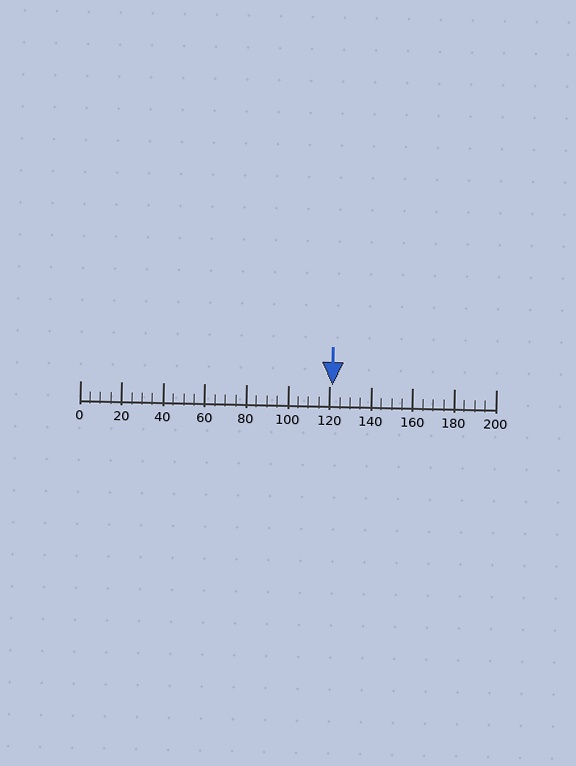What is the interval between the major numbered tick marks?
The major tick marks are spaced 20 units apart.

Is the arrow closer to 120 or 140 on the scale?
The arrow is closer to 120.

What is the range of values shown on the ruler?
The ruler shows values from 0 to 200.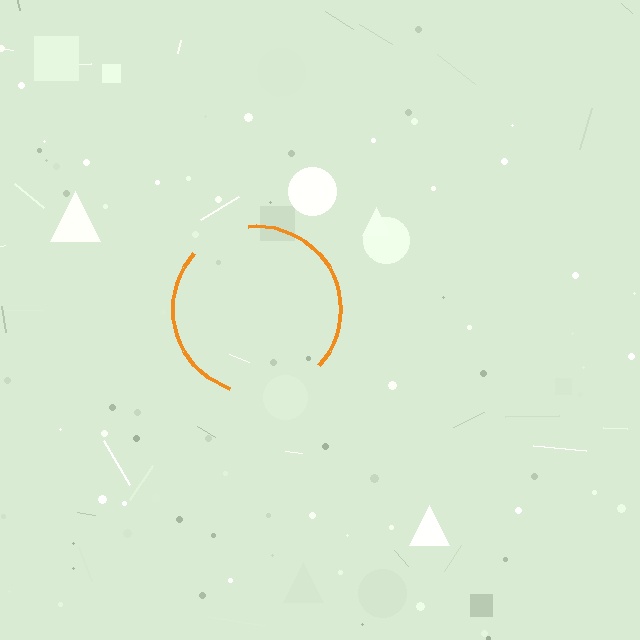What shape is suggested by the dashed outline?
The dashed outline suggests a circle.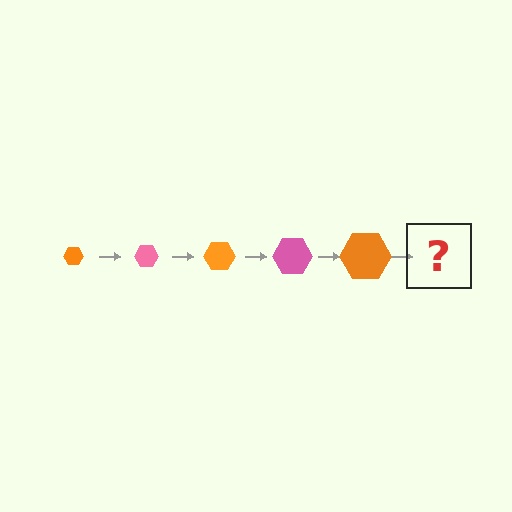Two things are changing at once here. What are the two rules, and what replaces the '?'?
The two rules are that the hexagon grows larger each step and the color cycles through orange and pink. The '?' should be a pink hexagon, larger than the previous one.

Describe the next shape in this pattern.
It should be a pink hexagon, larger than the previous one.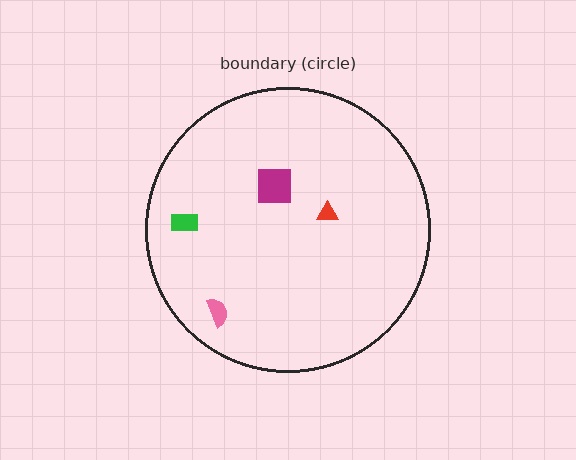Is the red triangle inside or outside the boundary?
Inside.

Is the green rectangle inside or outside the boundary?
Inside.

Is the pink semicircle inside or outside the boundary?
Inside.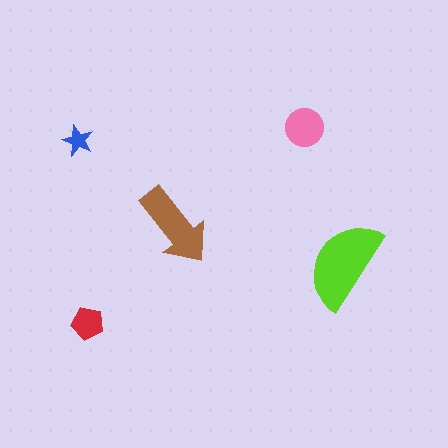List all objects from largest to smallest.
The lime semicircle, the brown arrow, the pink circle, the red pentagon, the blue star.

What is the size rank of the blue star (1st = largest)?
5th.